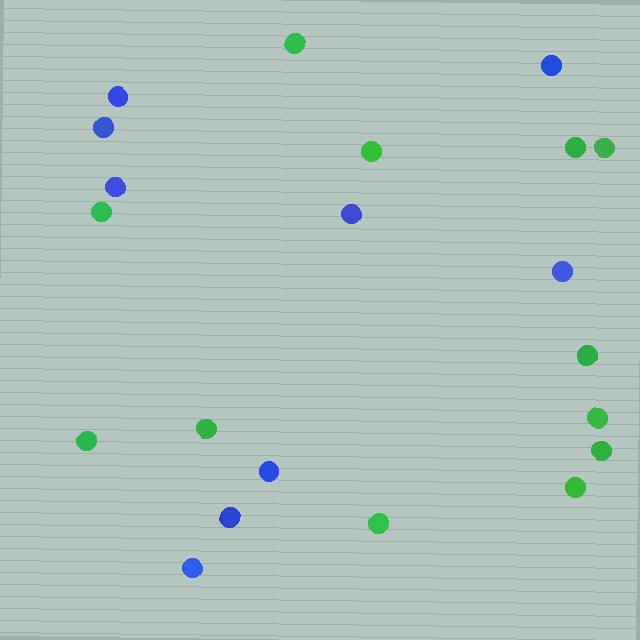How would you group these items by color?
There are 2 groups: one group of blue circles (9) and one group of green circles (12).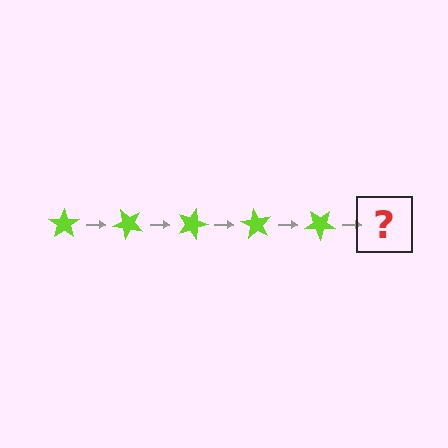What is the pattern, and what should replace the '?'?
The pattern is that the star rotates 45 degrees each step. The '?' should be a lime star rotated 225 degrees.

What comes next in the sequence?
The next element should be a lime star rotated 225 degrees.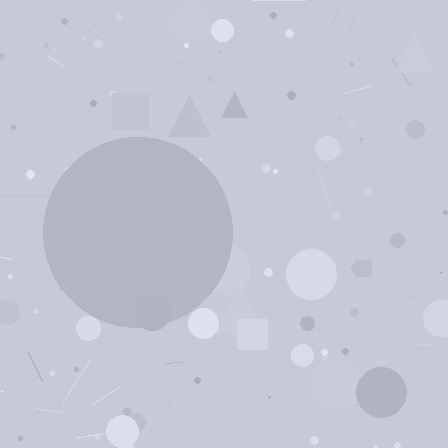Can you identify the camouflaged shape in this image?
The camouflaged shape is a circle.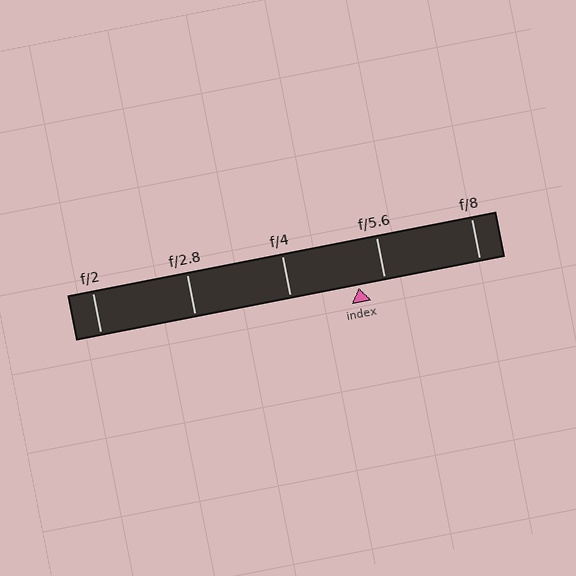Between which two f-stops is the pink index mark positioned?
The index mark is between f/4 and f/5.6.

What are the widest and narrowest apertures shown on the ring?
The widest aperture shown is f/2 and the narrowest is f/8.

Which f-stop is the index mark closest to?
The index mark is closest to f/5.6.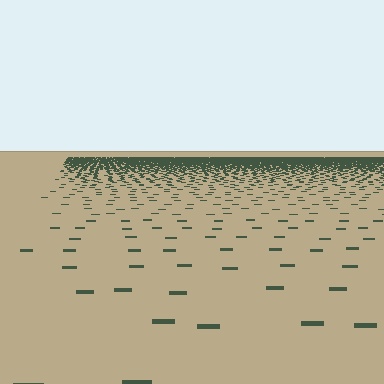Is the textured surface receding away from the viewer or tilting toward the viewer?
The surface is receding away from the viewer. Texture elements get smaller and denser toward the top.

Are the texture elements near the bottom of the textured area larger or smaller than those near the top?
Larger. Near the bottom, elements are closer to the viewer and appear at a bigger on-screen size.